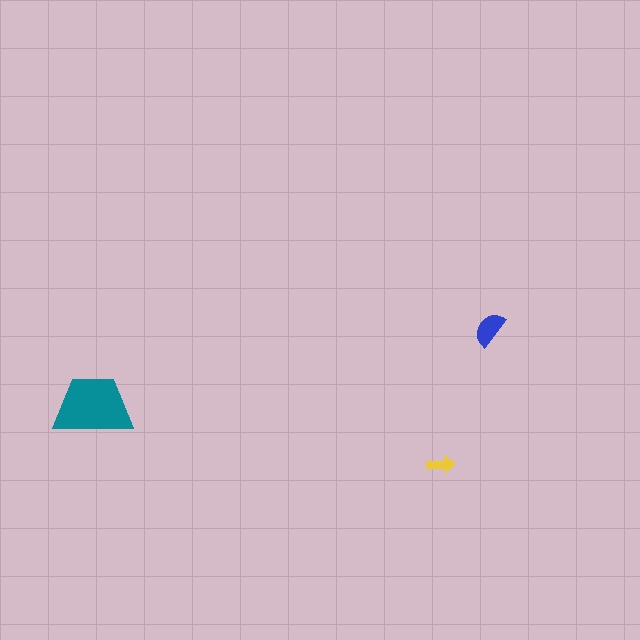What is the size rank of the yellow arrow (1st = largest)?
3rd.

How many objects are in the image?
There are 3 objects in the image.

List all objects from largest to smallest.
The teal trapezoid, the blue semicircle, the yellow arrow.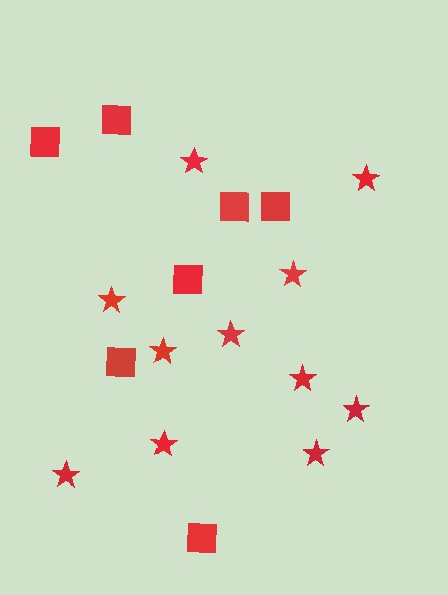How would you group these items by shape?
There are 2 groups: one group of stars (11) and one group of squares (7).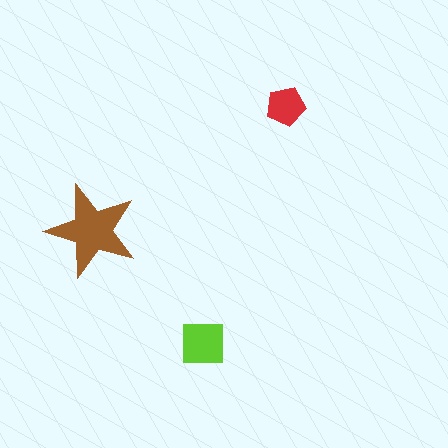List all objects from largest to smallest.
The brown star, the lime square, the red pentagon.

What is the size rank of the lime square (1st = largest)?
2nd.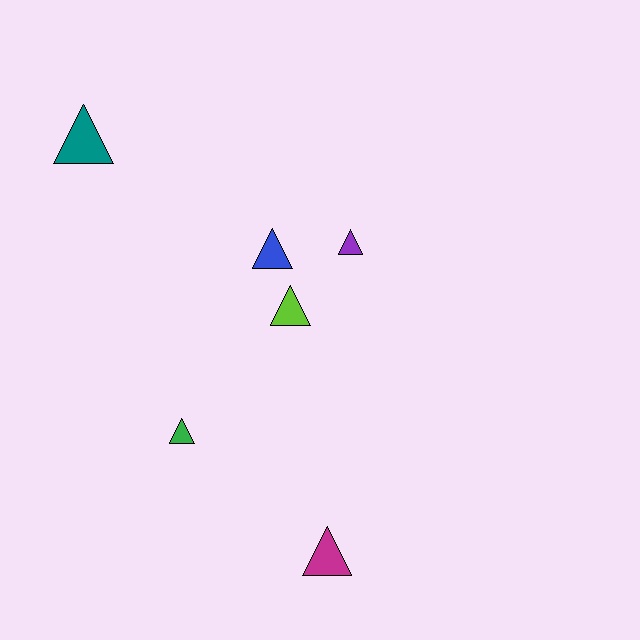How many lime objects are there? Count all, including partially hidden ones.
There is 1 lime object.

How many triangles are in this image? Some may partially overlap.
There are 6 triangles.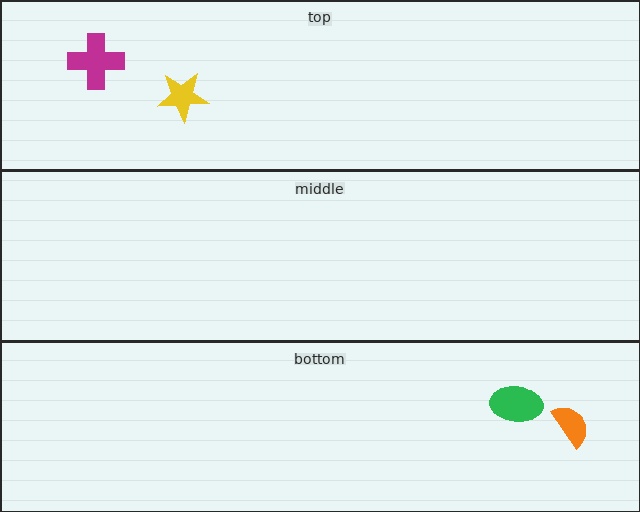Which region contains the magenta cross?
The top region.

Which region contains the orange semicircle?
The bottom region.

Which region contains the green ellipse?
The bottom region.